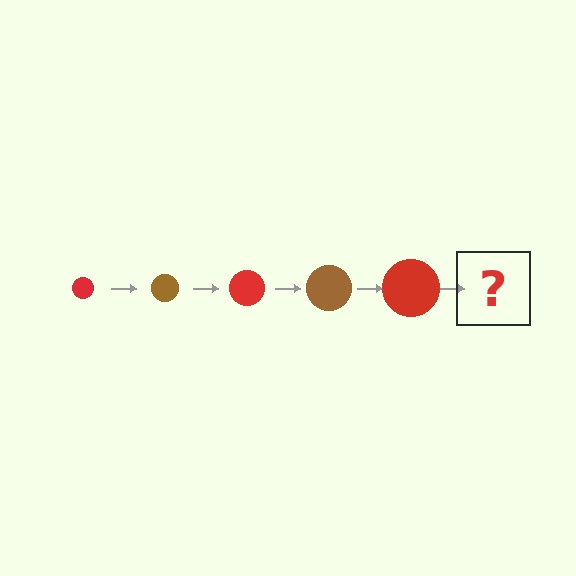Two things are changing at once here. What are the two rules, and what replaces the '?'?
The two rules are that the circle grows larger each step and the color cycles through red and brown. The '?' should be a brown circle, larger than the previous one.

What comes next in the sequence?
The next element should be a brown circle, larger than the previous one.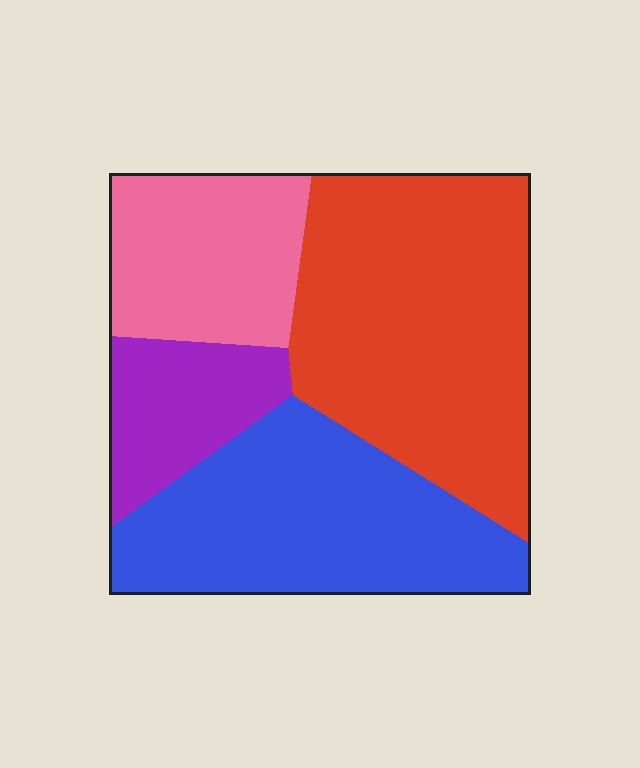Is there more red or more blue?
Red.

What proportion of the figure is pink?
Pink takes up between a sixth and a third of the figure.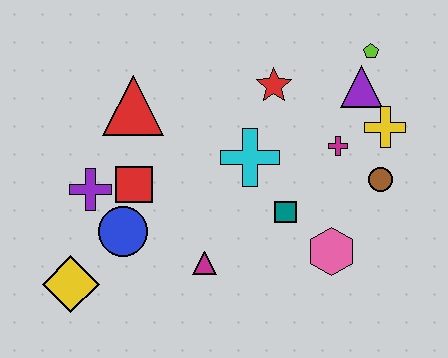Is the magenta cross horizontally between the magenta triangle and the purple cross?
No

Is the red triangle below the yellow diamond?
No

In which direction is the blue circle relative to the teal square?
The blue circle is to the left of the teal square.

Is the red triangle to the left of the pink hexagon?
Yes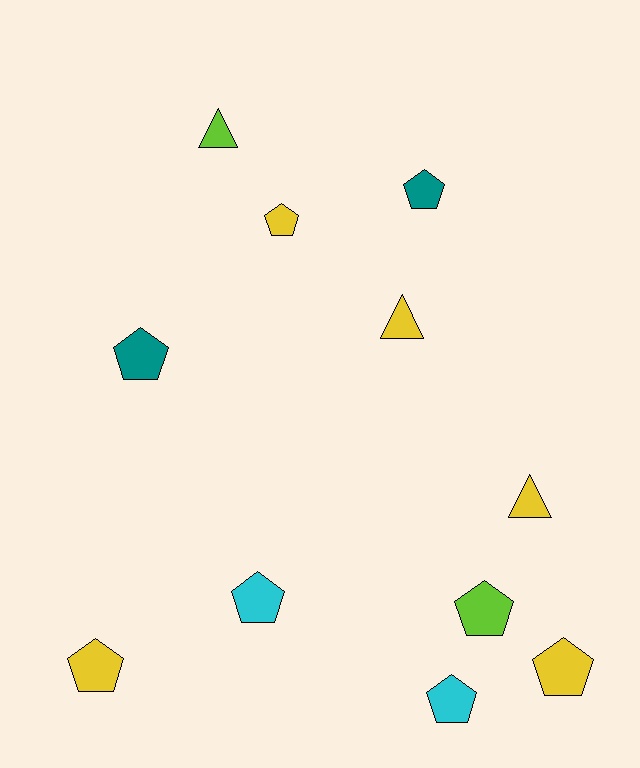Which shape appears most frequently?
Pentagon, with 8 objects.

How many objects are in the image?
There are 11 objects.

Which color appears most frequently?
Yellow, with 5 objects.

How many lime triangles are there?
There is 1 lime triangle.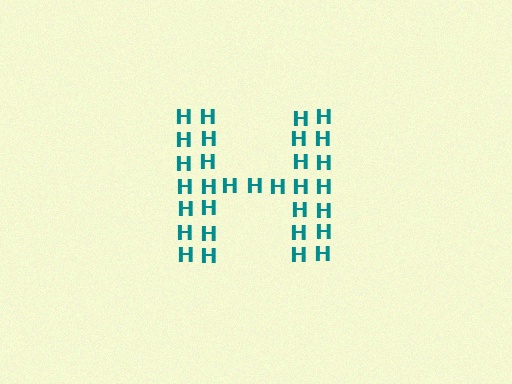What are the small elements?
The small elements are letter H's.